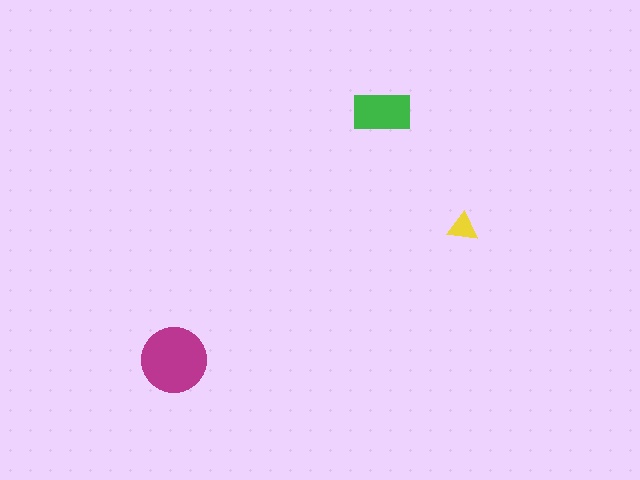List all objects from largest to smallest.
The magenta circle, the green rectangle, the yellow triangle.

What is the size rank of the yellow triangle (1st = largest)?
3rd.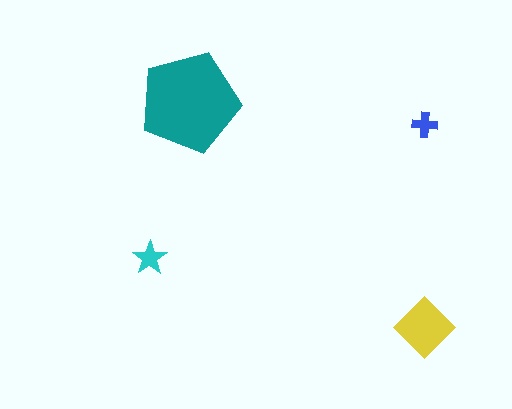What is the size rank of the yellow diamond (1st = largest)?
2nd.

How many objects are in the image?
There are 4 objects in the image.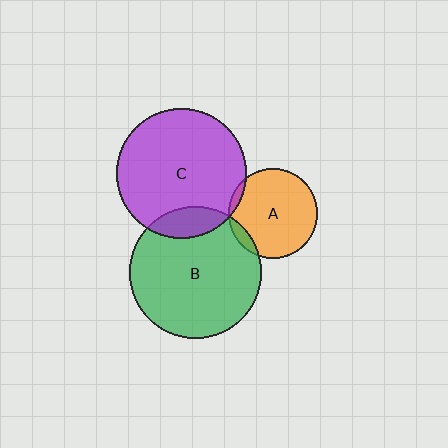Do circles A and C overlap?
Yes.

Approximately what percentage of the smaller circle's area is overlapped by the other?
Approximately 5%.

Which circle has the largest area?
Circle B (green).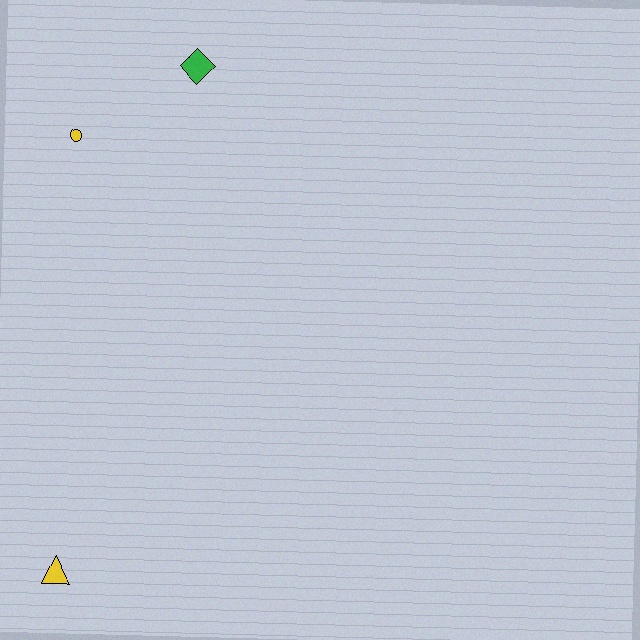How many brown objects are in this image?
There are no brown objects.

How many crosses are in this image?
There are no crosses.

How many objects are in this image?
There are 3 objects.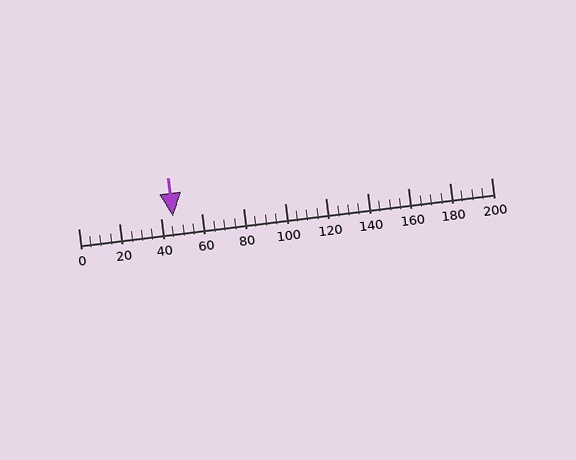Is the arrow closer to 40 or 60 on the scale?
The arrow is closer to 40.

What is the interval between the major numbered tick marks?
The major tick marks are spaced 20 units apart.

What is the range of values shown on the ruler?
The ruler shows values from 0 to 200.